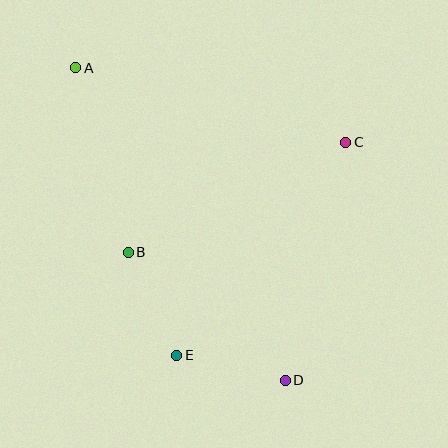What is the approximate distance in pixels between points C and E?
The distance between C and E is approximately 272 pixels.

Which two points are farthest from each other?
Points A and D are farthest from each other.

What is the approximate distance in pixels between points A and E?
The distance between A and E is approximately 305 pixels.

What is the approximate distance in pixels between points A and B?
The distance between A and B is approximately 192 pixels.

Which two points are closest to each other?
Points D and E are closest to each other.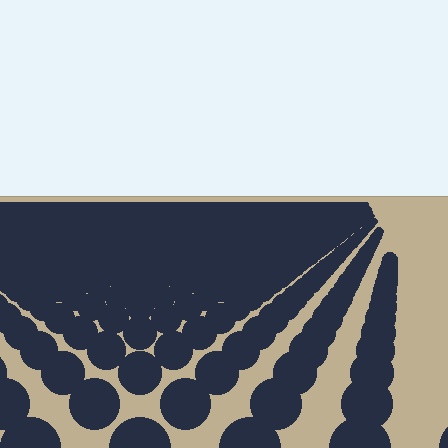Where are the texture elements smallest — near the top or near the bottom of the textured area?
Near the top.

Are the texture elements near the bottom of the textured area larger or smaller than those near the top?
Larger. Near the bottom, elements are closer to the viewer and appear at a bigger on-screen size.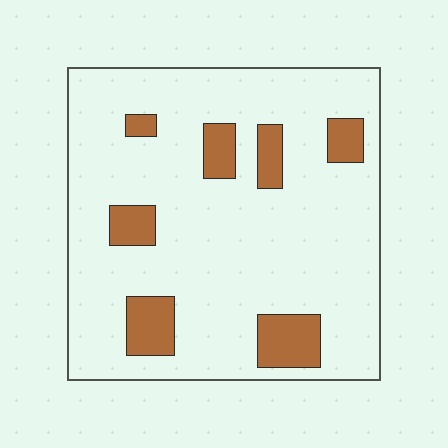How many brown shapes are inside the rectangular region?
7.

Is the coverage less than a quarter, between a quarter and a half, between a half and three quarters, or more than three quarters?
Less than a quarter.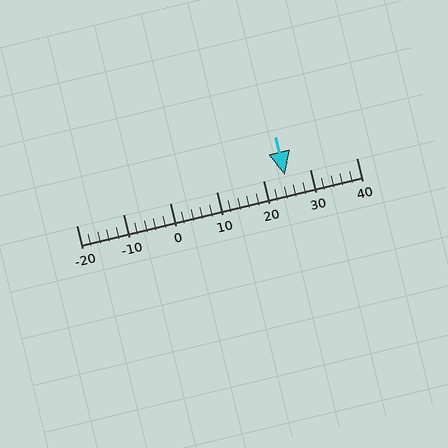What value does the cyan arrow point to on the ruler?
The cyan arrow points to approximately 25.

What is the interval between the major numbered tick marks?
The major tick marks are spaced 10 units apart.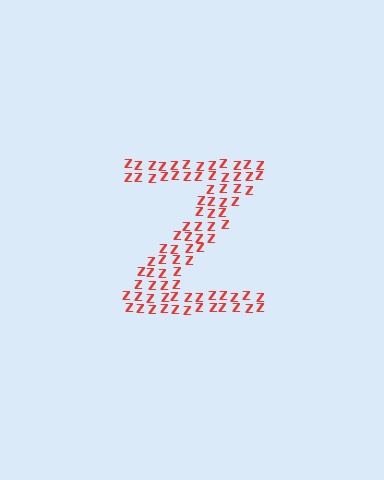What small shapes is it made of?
It is made of small letter Z's.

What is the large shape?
The large shape is the letter Z.